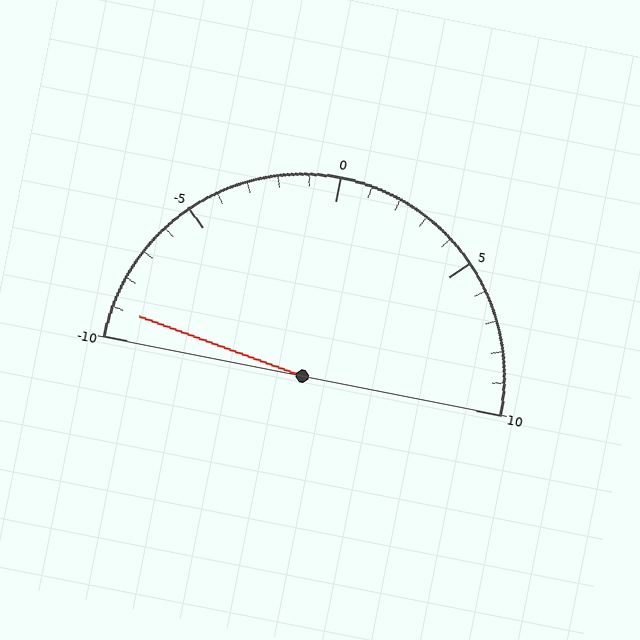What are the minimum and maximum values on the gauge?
The gauge ranges from -10 to 10.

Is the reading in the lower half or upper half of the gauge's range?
The reading is in the lower half of the range (-10 to 10).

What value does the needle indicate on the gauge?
The needle indicates approximately -9.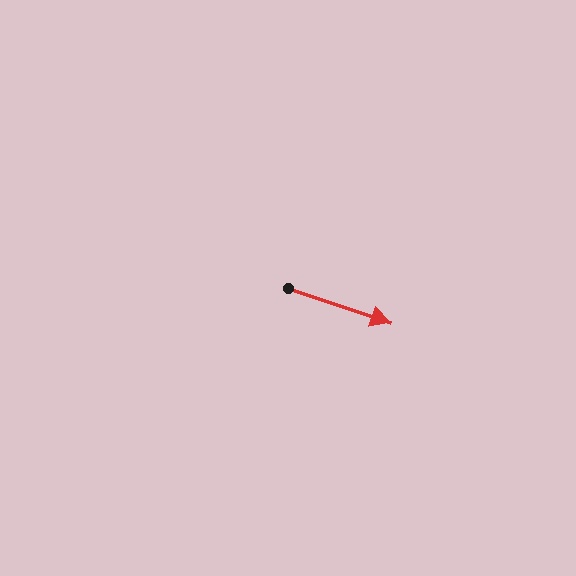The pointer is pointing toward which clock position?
Roughly 4 o'clock.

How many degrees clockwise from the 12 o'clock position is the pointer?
Approximately 109 degrees.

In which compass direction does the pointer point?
East.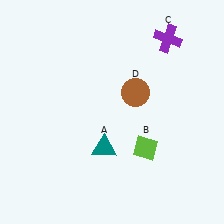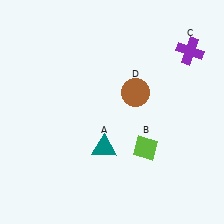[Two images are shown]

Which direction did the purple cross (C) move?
The purple cross (C) moved right.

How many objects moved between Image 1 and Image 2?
1 object moved between the two images.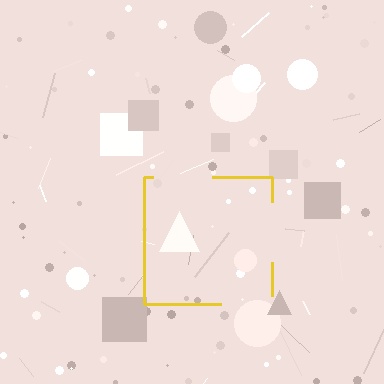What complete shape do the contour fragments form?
The contour fragments form a square.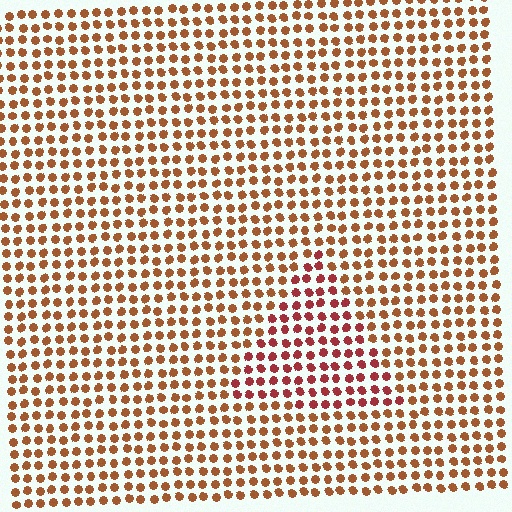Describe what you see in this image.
The image is filled with small brown elements in a uniform arrangement. A triangle-shaped region is visible where the elements are tinted to a slightly different hue, forming a subtle color boundary.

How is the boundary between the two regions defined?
The boundary is defined purely by a slight shift in hue (about 28 degrees). Spacing, size, and orientation are identical on both sides.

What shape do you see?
I see a triangle.